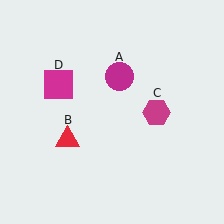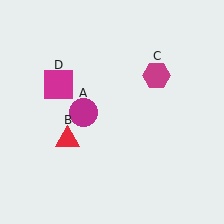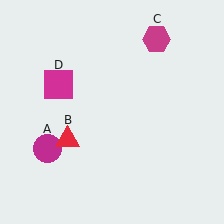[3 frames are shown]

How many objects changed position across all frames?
2 objects changed position: magenta circle (object A), magenta hexagon (object C).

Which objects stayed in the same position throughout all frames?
Red triangle (object B) and magenta square (object D) remained stationary.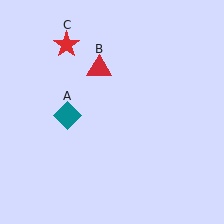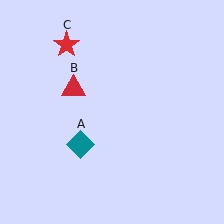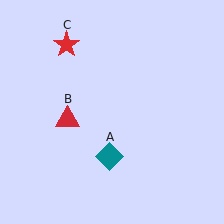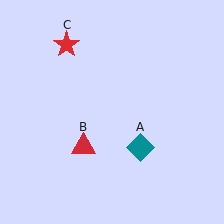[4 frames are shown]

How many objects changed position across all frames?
2 objects changed position: teal diamond (object A), red triangle (object B).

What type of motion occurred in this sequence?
The teal diamond (object A), red triangle (object B) rotated counterclockwise around the center of the scene.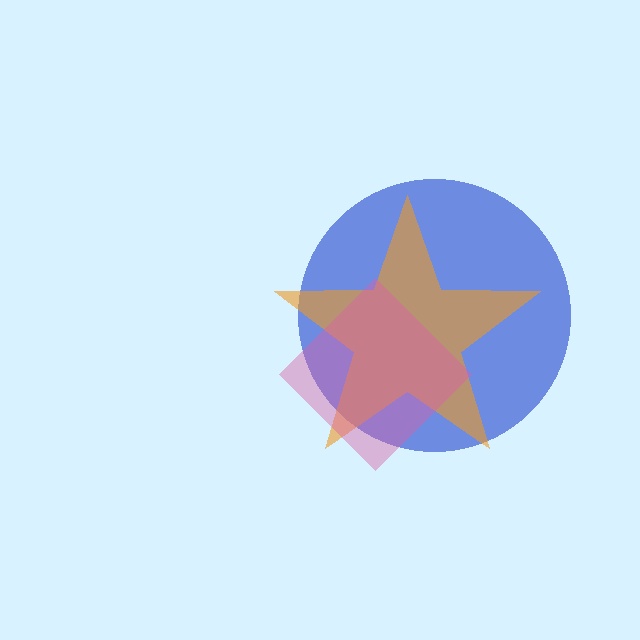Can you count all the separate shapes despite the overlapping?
Yes, there are 3 separate shapes.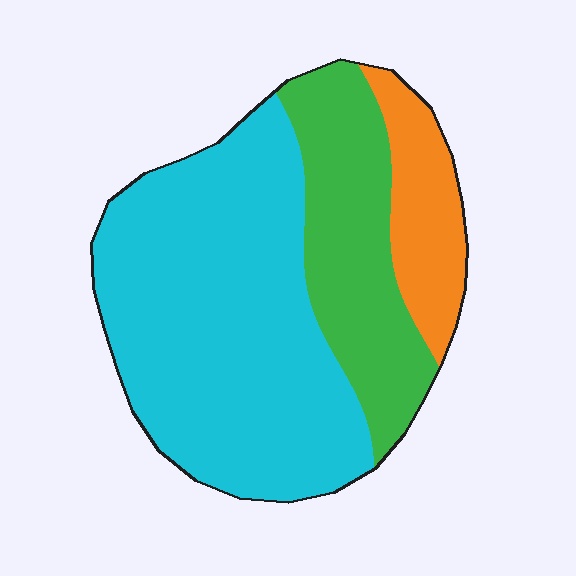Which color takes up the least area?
Orange, at roughly 15%.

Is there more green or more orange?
Green.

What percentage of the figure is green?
Green covers roughly 25% of the figure.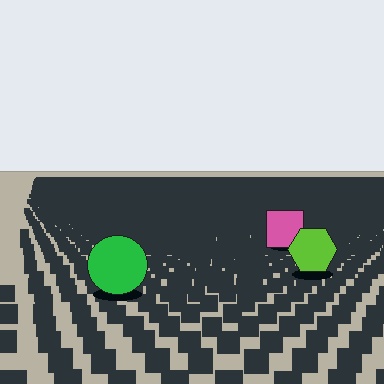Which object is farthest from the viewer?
The pink square is farthest from the viewer. It appears smaller and the ground texture around it is denser.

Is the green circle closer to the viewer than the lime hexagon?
Yes. The green circle is closer — you can tell from the texture gradient: the ground texture is coarser near it.